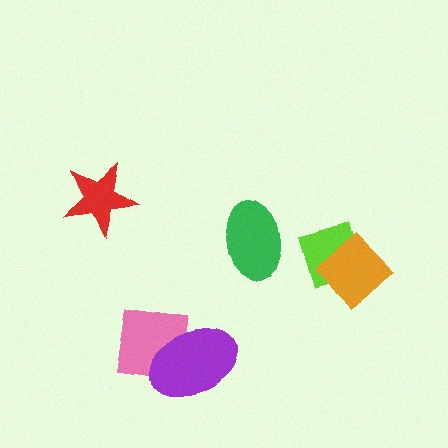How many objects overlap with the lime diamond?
1 object overlaps with the lime diamond.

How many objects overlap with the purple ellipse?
1 object overlaps with the purple ellipse.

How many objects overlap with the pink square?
1 object overlaps with the pink square.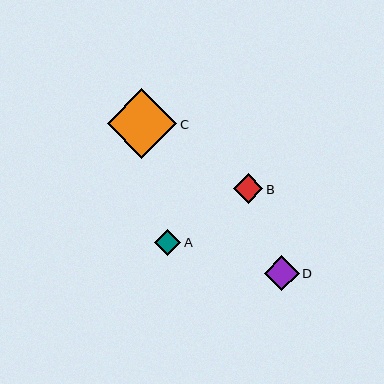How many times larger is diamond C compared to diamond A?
Diamond C is approximately 2.6 times the size of diamond A.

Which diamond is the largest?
Diamond C is the largest with a size of approximately 70 pixels.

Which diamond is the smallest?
Diamond A is the smallest with a size of approximately 26 pixels.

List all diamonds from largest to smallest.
From largest to smallest: C, D, B, A.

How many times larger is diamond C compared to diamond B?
Diamond C is approximately 2.4 times the size of diamond B.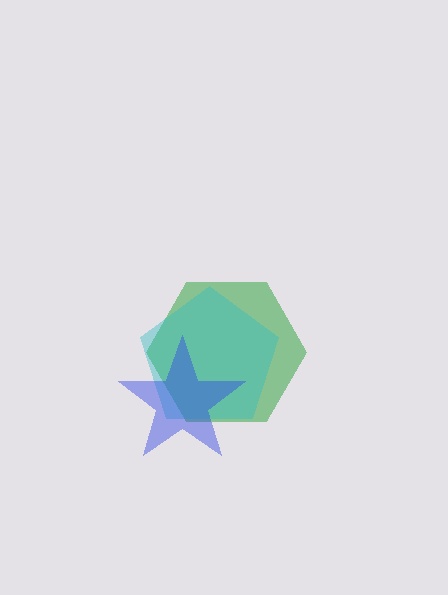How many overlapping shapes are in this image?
There are 3 overlapping shapes in the image.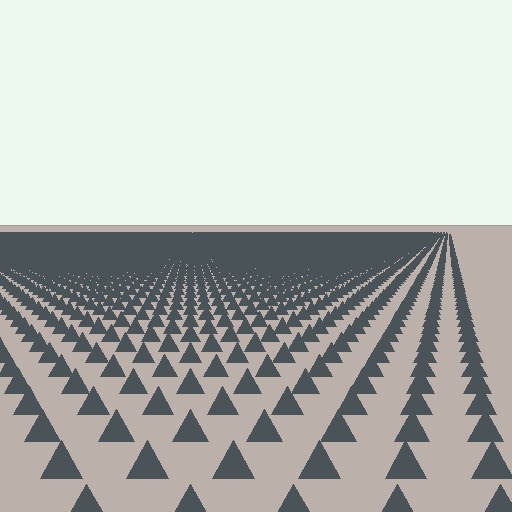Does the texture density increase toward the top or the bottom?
Density increases toward the top.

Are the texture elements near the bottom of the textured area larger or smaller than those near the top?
Larger. Near the bottom, elements are closer to the viewer and appear at a bigger on-screen size.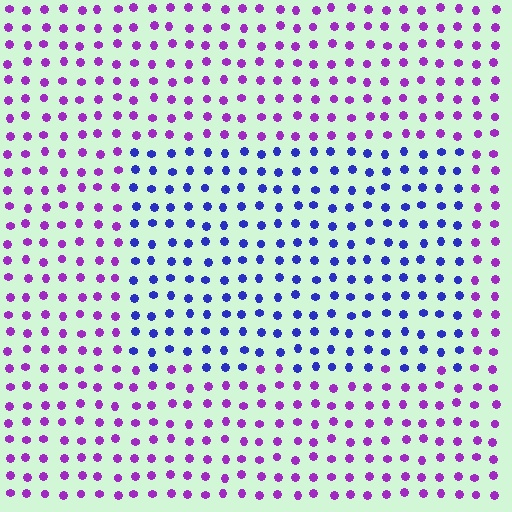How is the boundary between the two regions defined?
The boundary is defined purely by a slight shift in hue (about 50 degrees). Spacing, size, and orientation are identical on both sides.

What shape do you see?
I see a rectangle.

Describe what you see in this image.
The image is filled with small purple elements in a uniform arrangement. A rectangle-shaped region is visible where the elements are tinted to a slightly different hue, forming a subtle color boundary.